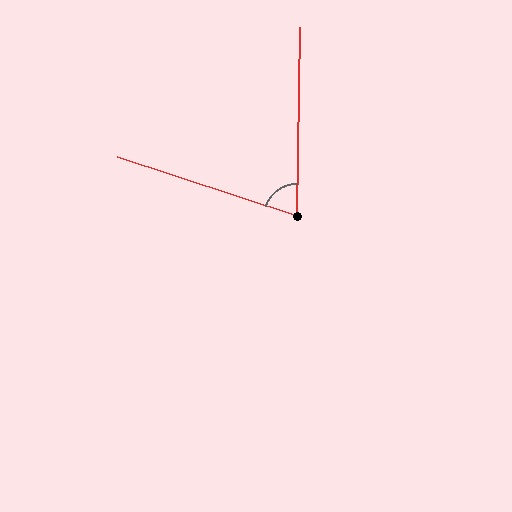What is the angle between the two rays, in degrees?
Approximately 73 degrees.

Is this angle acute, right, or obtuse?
It is acute.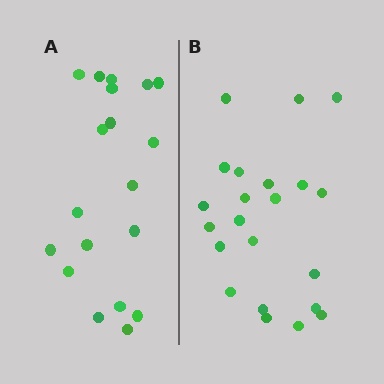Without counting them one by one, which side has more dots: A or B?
Region B (the right region) has more dots.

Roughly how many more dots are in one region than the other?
Region B has just a few more — roughly 2 or 3 more dots than region A.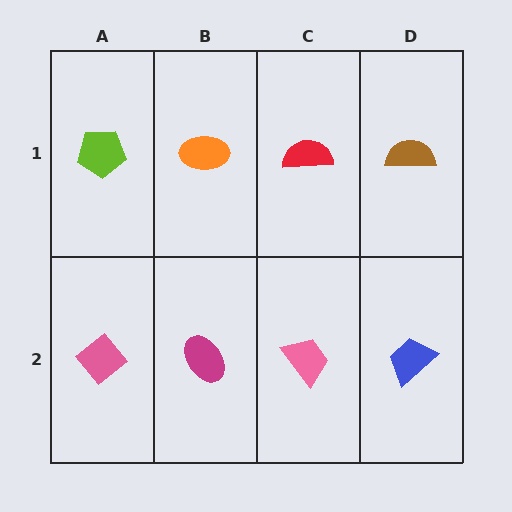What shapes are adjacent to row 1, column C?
A pink trapezoid (row 2, column C), an orange ellipse (row 1, column B), a brown semicircle (row 1, column D).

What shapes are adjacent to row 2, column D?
A brown semicircle (row 1, column D), a pink trapezoid (row 2, column C).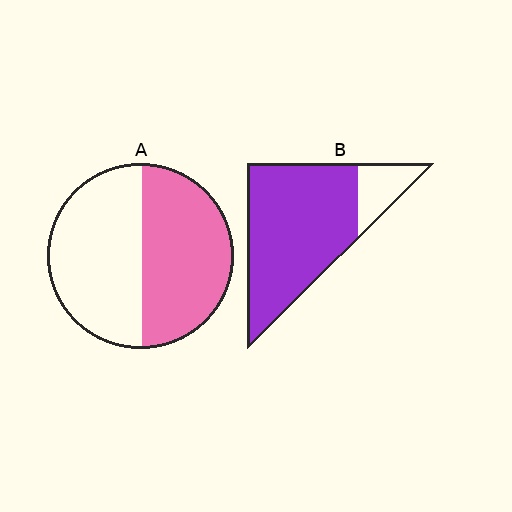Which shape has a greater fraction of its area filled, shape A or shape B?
Shape B.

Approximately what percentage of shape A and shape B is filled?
A is approximately 50% and B is approximately 85%.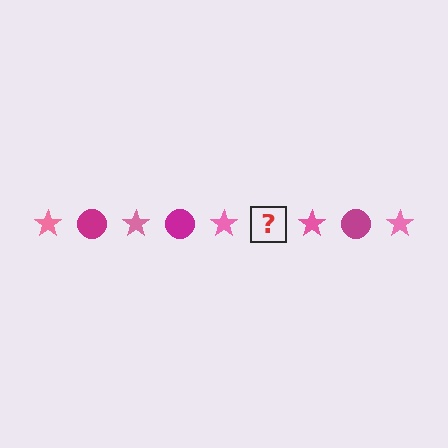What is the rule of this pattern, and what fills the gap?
The rule is that the pattern alternates between pink star and magenta circle. The gap should be filled with a magenta circle.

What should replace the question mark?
The question mark should be replaced with a magenta circle.